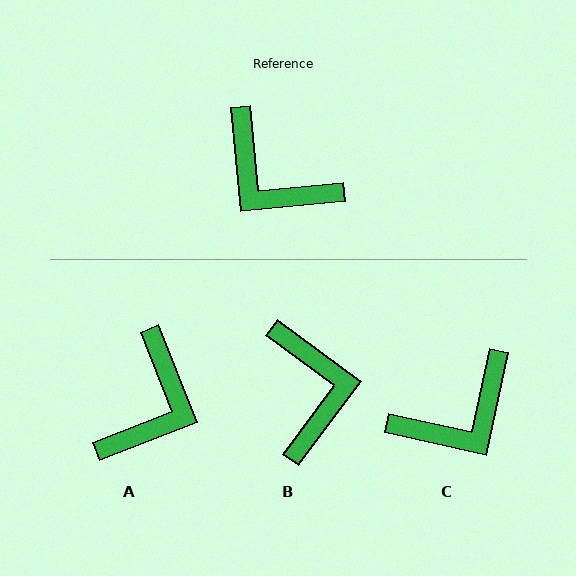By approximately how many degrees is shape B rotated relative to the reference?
Approximately 138 degrees counter-clockwise.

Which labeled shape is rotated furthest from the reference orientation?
B, about 138 degrees away.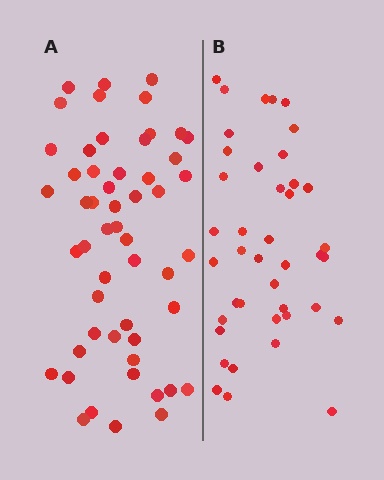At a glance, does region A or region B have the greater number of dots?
Region A (the left region) has more dots.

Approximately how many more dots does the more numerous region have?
Region A has roughly 12 or so more dots than region B.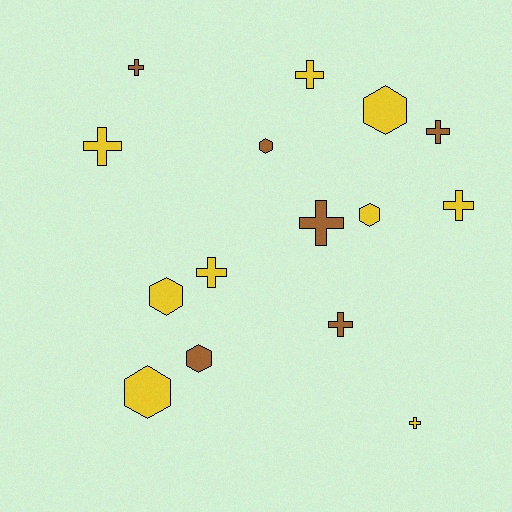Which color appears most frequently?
Yellow, with 9 objects.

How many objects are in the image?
There are 15 objects.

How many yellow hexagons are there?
There are 4 yellow hexagons.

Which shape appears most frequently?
Cross, with 9 objects.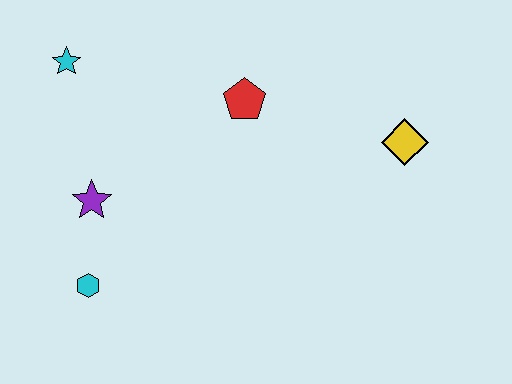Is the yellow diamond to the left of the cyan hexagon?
No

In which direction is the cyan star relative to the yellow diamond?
The cyan star is to the left of the yellow diamond.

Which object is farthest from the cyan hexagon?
The yellow diamond is farthest from the cyan hexagon.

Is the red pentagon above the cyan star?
No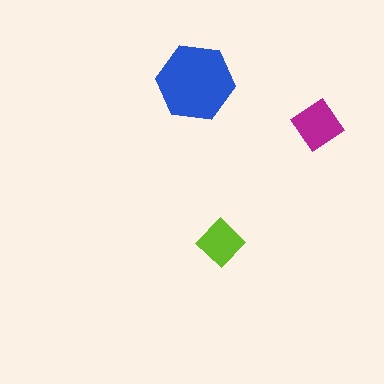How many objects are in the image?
There are 3 objects in the image.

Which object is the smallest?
The lime diamond.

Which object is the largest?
The blue hexagon.